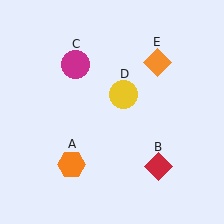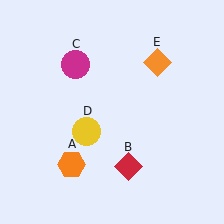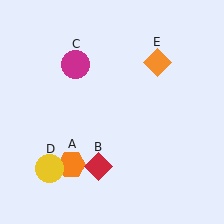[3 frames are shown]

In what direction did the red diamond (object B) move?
The red diamond (object B) moved left.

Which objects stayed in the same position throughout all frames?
Orange hexagon (object A) and magenta circle (object C) and orange diamond (object E) remained stationary.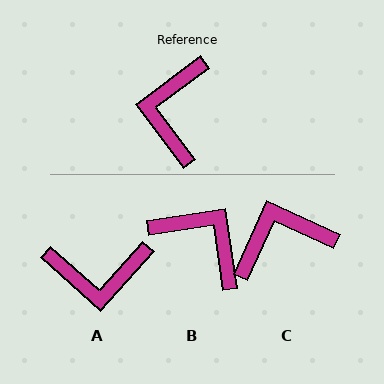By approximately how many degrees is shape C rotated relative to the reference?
Approximately 61 degrees clockwise.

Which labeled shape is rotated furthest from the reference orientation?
B, about 118 degrees away.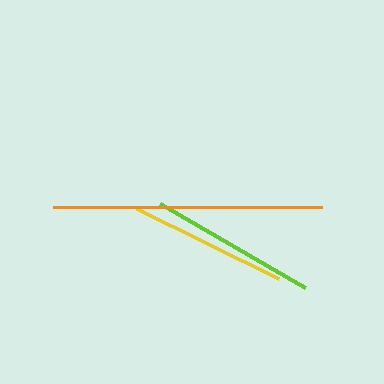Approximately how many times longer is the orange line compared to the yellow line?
The orange line is approximately 1.7 times the length of the yellow line.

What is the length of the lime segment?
The lime segment is approximately 167 pixels long.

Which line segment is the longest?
The orange line is the longest at approximately 269 pixels.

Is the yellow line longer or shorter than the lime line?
The lime line is longer than the yellow line.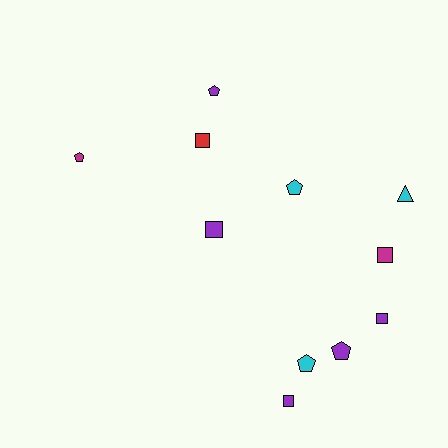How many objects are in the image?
There are 11 objects.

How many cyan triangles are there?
There is 1 cyan triangle.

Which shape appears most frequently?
Pentagon, with 5 objects.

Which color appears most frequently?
Purple, with 5 objects.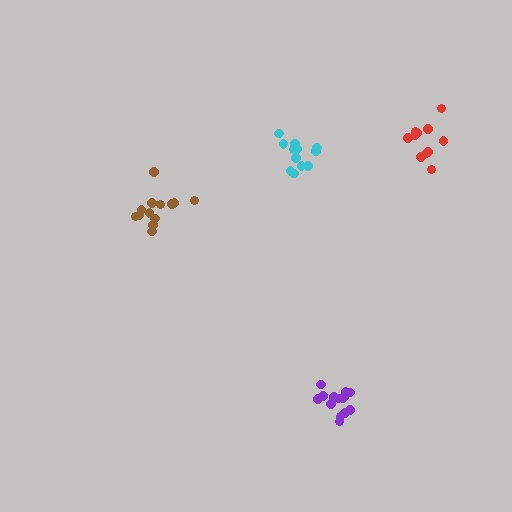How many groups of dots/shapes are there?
There are 4 groups.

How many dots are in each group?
Group 1: 11 dots, Group 2: 14 dots, Group 3: 13 dots, Group 4: 12 dots (50 total).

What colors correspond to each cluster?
The clusters are colored: red, purple, brown, cyan.